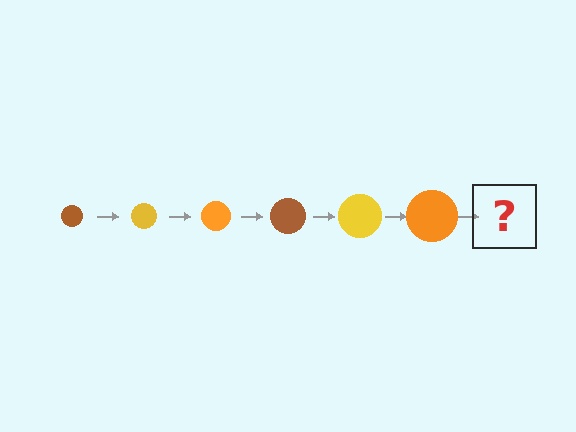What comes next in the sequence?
The next element should be a brown circle, larger than the previous one.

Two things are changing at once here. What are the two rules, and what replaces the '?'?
The two rules are that the circle grows larger each step and the color cycles through brown, yellow, and orange. The '?' should be a brown circle, larger than the previous one.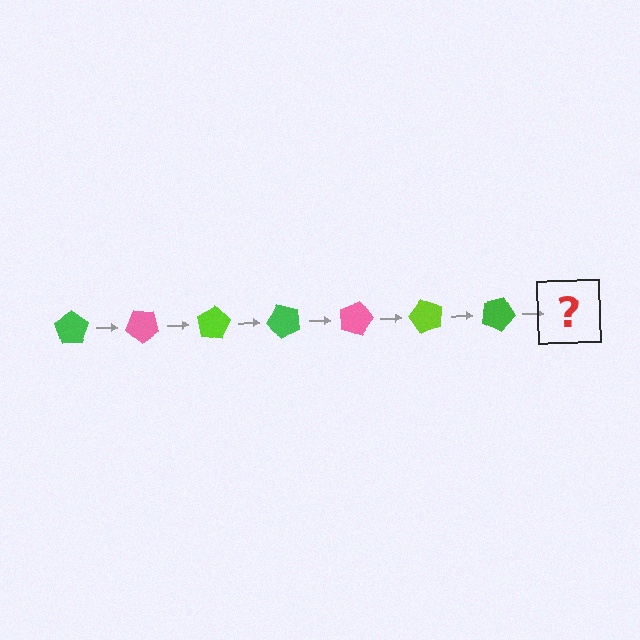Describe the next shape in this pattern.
It should be a pink pentagon, rotated 280 degrees from the start.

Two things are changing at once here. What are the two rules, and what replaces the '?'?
The two rules are that it rotates 40 degrees each step and the color cycles through green, pink, and lime. The '?' should be a pink pentagon, rotated 280 degrees from the start.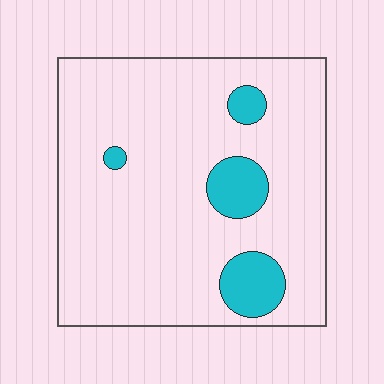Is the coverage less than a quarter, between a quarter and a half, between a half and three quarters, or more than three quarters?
Less than a quarter.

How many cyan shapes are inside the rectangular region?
4.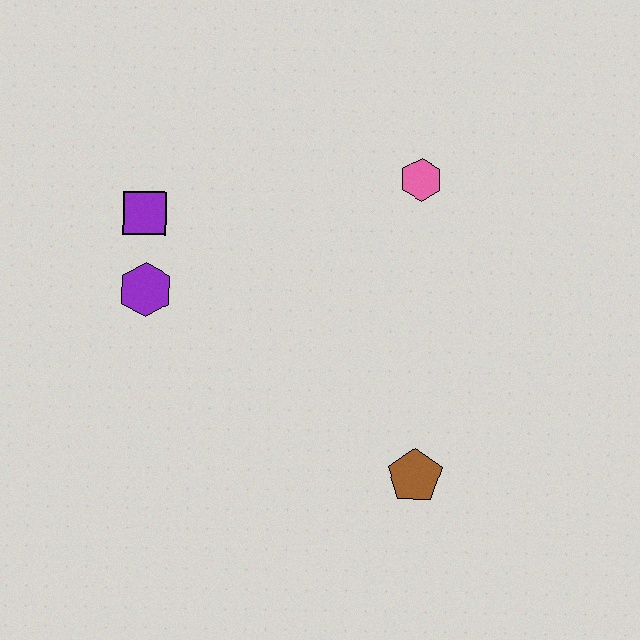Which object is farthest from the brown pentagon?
The purple square is farthest from the brown pentagon.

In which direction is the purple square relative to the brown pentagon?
The purple square is to the left of the brown pentagon.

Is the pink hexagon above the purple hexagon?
Yes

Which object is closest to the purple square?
The purple hexagon is closest to the purple square.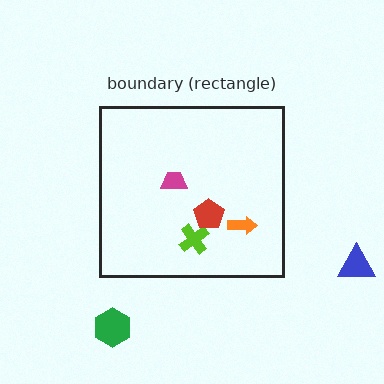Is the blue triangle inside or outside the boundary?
Outside.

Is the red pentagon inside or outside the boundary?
Inside.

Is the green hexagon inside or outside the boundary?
Outside.